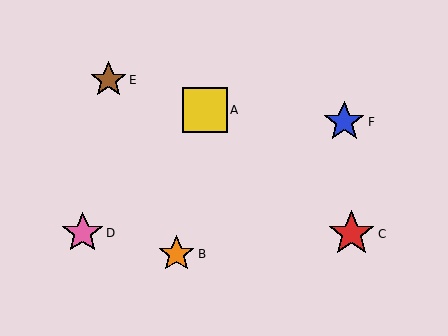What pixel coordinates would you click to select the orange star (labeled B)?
Click at (176, 254) to select the orange star B.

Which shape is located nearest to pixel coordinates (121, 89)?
The brown star (labeled E) at (109, 80) is nearest to that location.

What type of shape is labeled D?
Shape D is a pink star.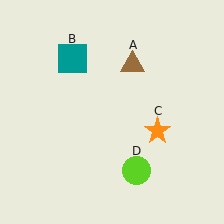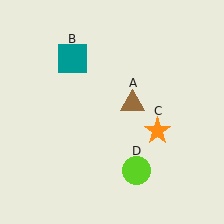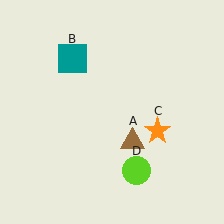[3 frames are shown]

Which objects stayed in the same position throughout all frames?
Teal square (object B) and orange star (object C) and lime circle (object D) remained stationary.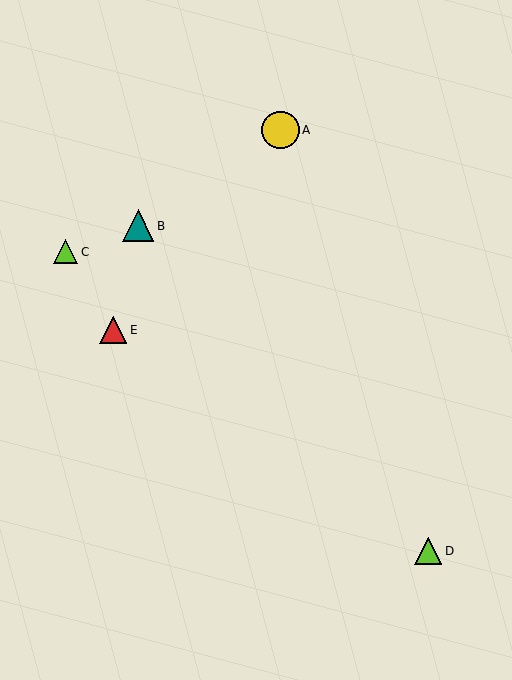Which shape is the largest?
The yellow circle (labeled A) is the largest.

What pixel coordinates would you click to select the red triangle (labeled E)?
Click at (113, 330) to select the red triangle E.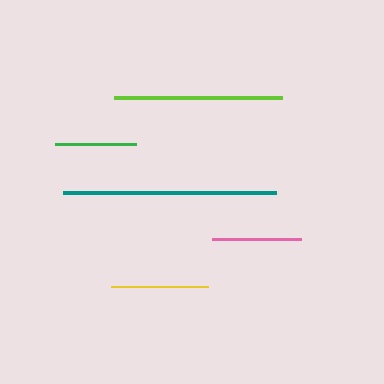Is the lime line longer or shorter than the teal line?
The teal line is longer than the lime line.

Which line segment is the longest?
The teal line is the longest at approximately 212 pixels.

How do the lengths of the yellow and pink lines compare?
The yellow and pink lines are approximately the same length.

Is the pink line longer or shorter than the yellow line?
The yellow line is longer than the pink line.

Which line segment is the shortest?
The green line is the shortest at approximately 81 pixels.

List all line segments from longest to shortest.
From longest to shortest: teal, lime, yellow, pink, green.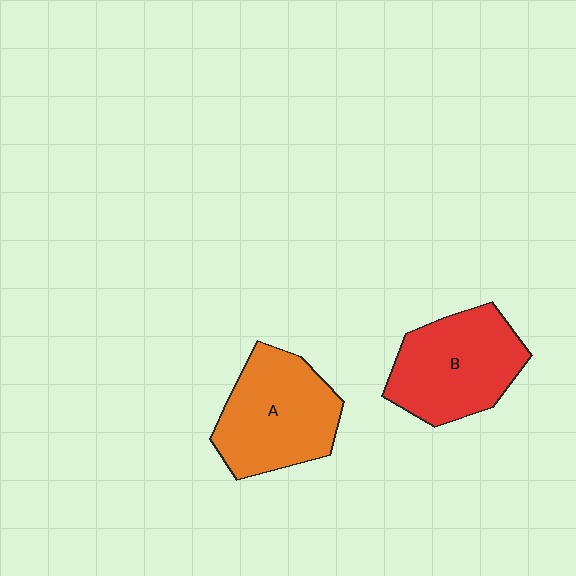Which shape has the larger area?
Shape A (orange).